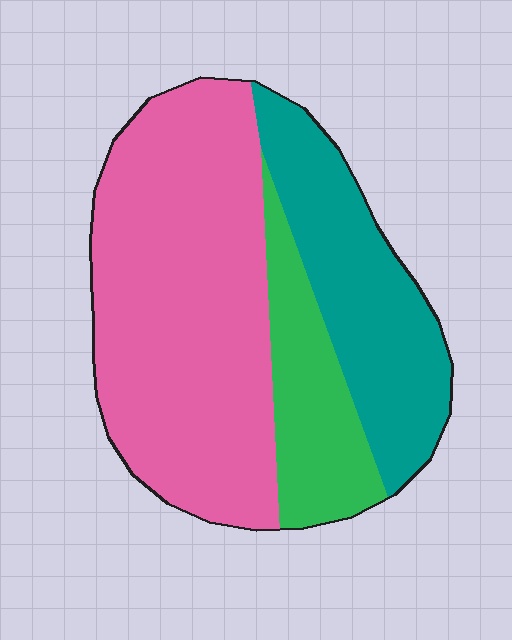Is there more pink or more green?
Pink.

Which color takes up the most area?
Pink, at roughly 55%.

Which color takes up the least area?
Green, at roughly 15%.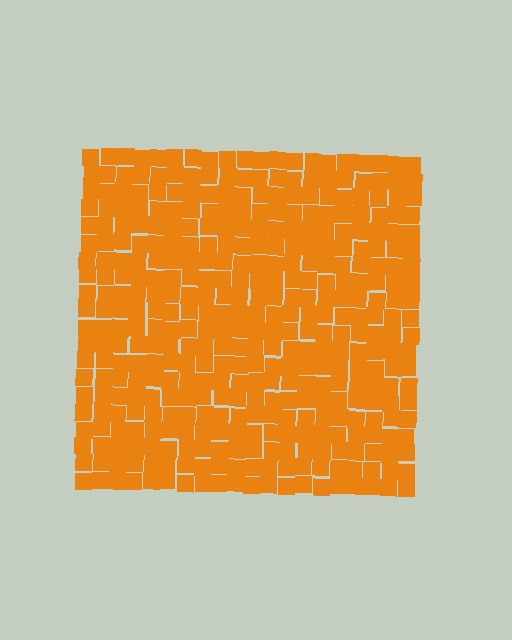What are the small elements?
The small elements are squares.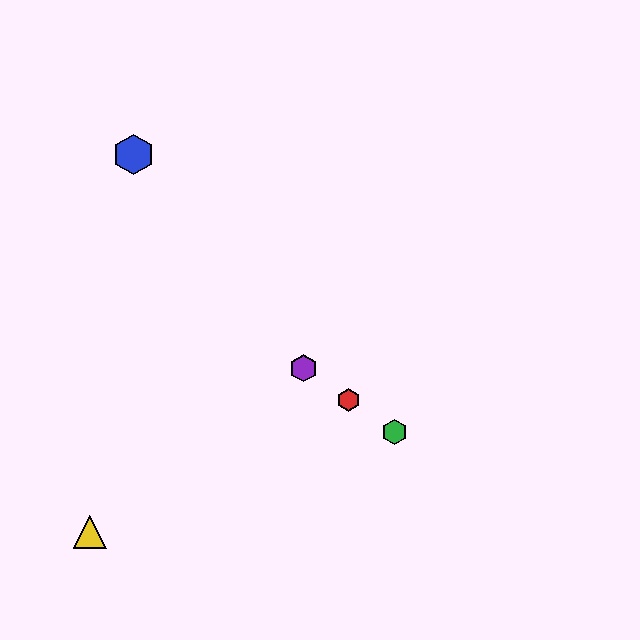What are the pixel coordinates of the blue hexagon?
The blue hexagon is at (133, 154).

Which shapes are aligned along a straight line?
The red hexagon, the green hexagon, the purple hexagon are aligned along a straight line.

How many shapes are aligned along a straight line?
3 shapes (the red hexagon, the green hexagon, the purple hexagon) are aligned along a straight line.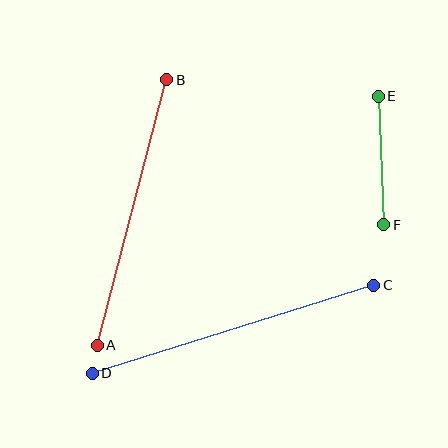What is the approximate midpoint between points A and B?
The midpoint is at approximately (132, 213) pixels.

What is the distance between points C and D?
The distance is approximately 295 pixels.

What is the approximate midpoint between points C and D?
The midpoint is at approximately (233, 329) pixels.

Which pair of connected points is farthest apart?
Points C and D are farthest apart.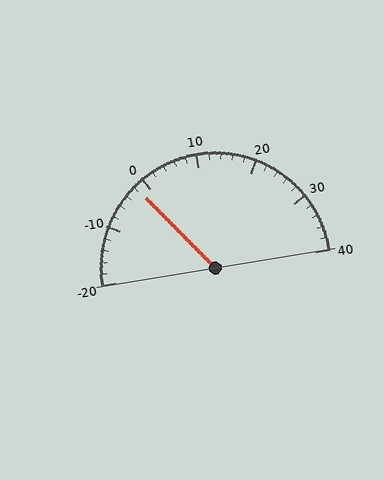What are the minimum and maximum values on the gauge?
The gauge ranges from -20 to 40.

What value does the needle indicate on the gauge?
The needle indicates approximately -2.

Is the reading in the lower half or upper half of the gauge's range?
The reading is in the lower half of the range (-20 to 40).